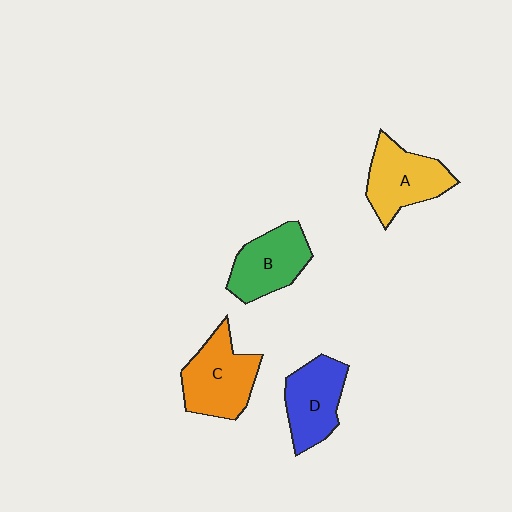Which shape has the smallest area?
Shape D (blue).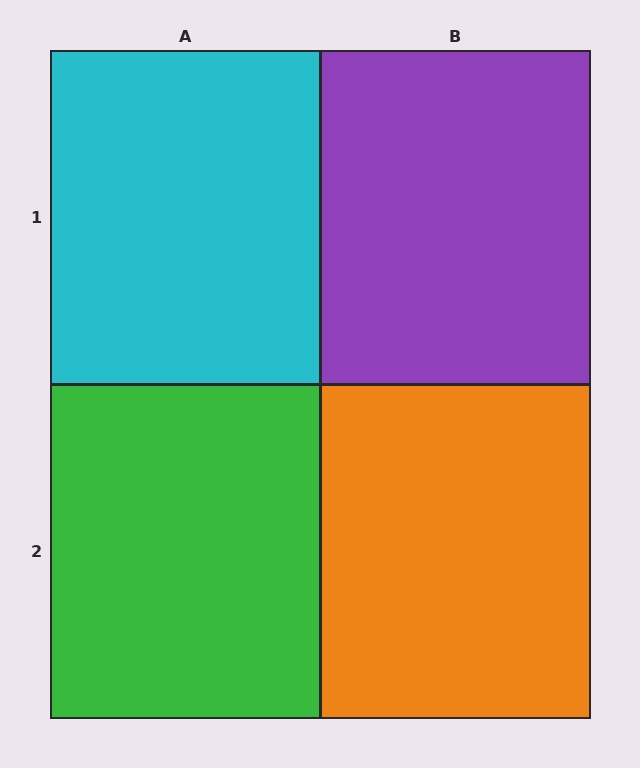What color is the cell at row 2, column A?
Green.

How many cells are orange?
1 cell is orange.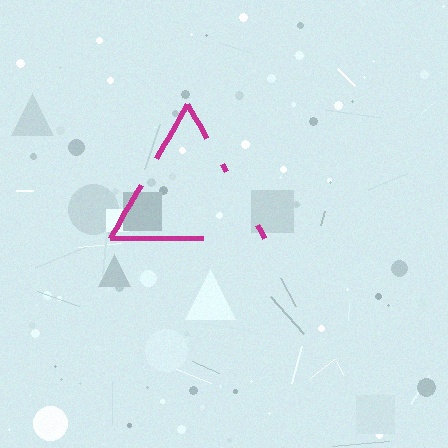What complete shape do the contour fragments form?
The contour fragments form a triangle.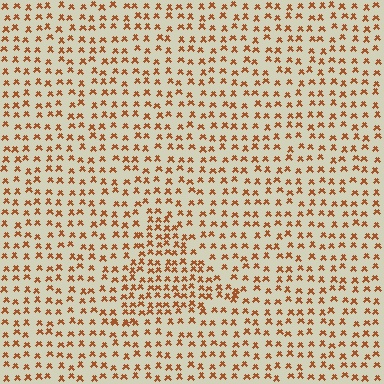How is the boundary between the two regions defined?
The boundary is defined by a change in element density (approximately 1.6x ratio). All elements are the same color, size, and shape.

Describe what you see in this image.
The image contains small brown elements arranged at two different densities. A triangle-shaped region is visible where the elements are more densely packed than the surrounding area.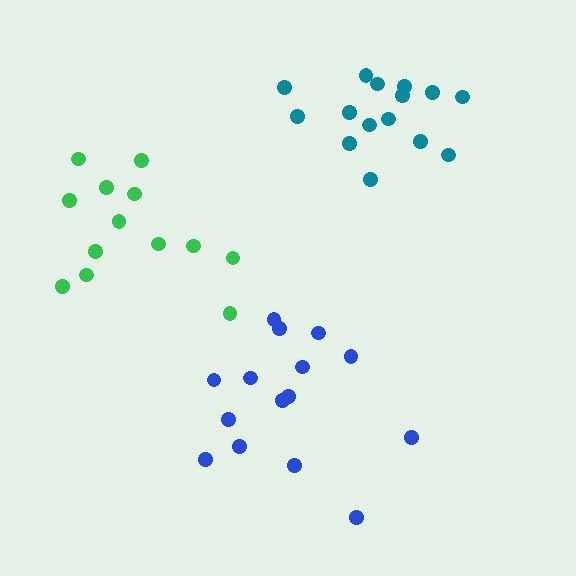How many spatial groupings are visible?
There are 3 spatial groupings.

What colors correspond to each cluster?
The clusters are colored: blue, teal, green.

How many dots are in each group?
Group 1: 15 dots, Group 2: 15 dots, Group 3: 13 dots (43 total).